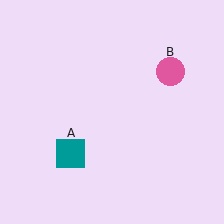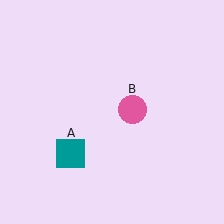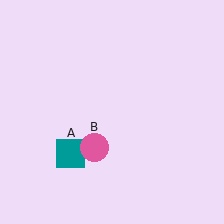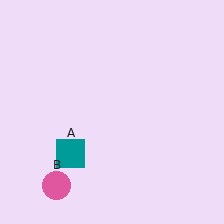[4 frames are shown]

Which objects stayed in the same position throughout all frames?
Teal square (object A) remained stationary.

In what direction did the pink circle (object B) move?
The pink circle (object B) moved down and to the left.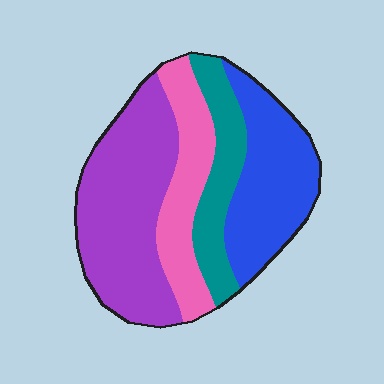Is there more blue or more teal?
Blue.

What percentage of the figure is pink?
Pink takes up about one fifth (1/5) of the figure.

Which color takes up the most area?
Purple, at roughly 40%.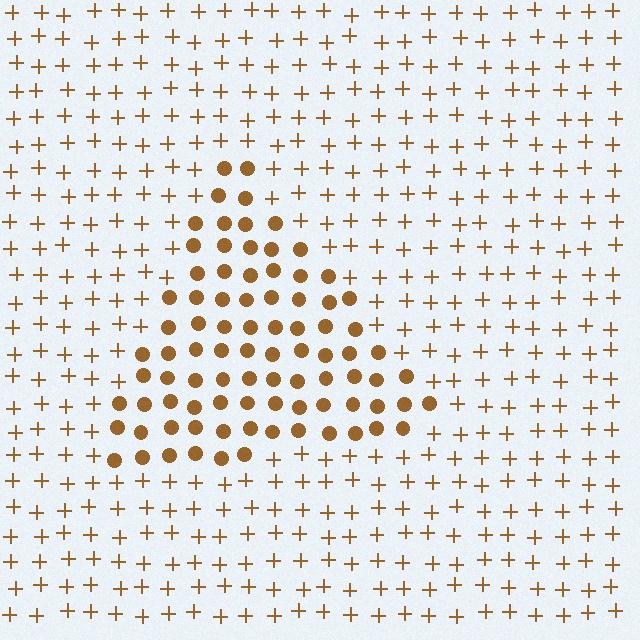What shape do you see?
I see a triangle.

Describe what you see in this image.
The image is filled with small brown elements arranged in a uniform grid. A triangle-shaped region contains circles, while the surrounding area contains plus signs. The boundary is defined purely by the change in element shape.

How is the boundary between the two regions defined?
The boundary is defined by a change in element shape: circles inside vs. plus signs outside. All elements share the same color and spacing.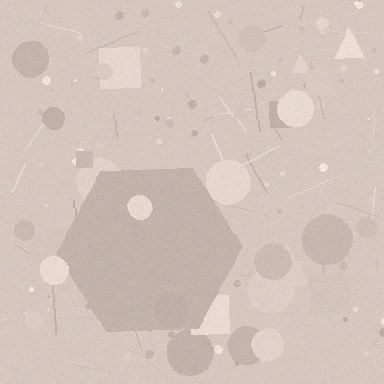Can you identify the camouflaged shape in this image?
The camouflaged shape is a hexagon.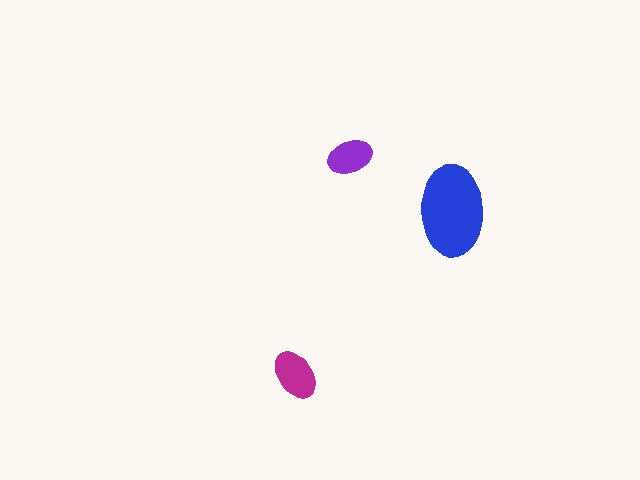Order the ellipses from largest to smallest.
the blue one, the magenta one, the purple one.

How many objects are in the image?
There are 3 objects in the image.